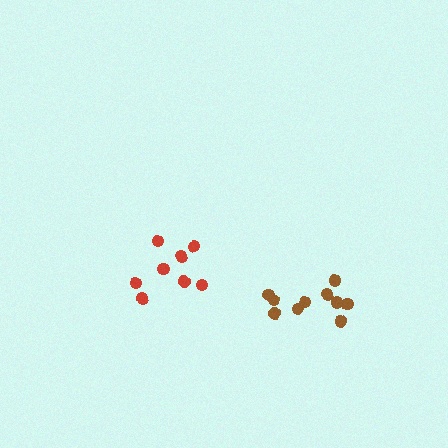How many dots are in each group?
Group 1: 8 dots, Group 2: 10 dots (18 total).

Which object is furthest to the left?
The red cluster is leftmost.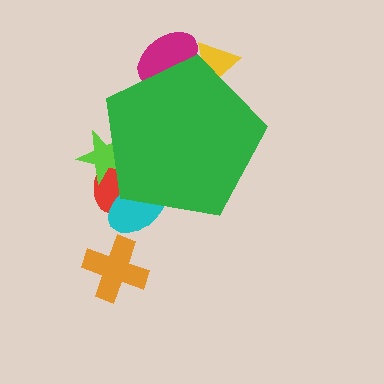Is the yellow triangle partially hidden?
Yes, the yellow triangle is partially hidden behind the green pentagon.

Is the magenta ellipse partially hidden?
Yes, the magenta ellipse is partially hidden behind the green pentagon.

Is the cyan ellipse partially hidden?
Yes, the cyan ellipse is partially hidden behind the green pentagon.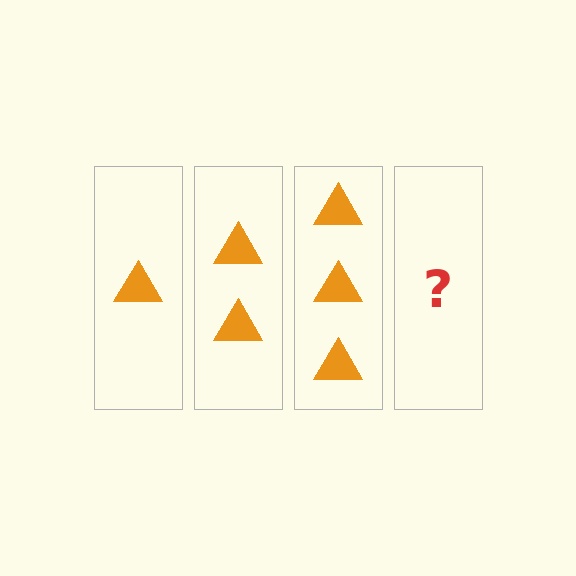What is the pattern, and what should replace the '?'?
The pattern is that each step adds one more triangle. The '?' should be 4 triangles.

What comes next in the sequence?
The next element should be 4 triangles.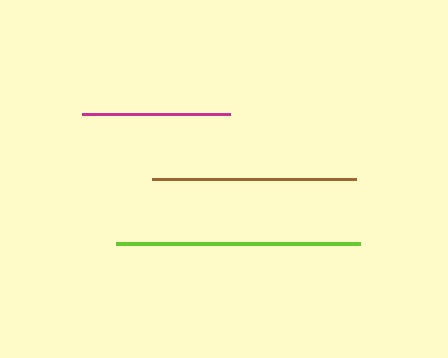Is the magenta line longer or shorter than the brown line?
The brown line is longer than the magenta line.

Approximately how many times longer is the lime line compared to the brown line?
The lime line is approximately 1.2 times the length of the brown line.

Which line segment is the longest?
The lime line is the longest at approximately 244 pixels.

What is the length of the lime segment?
The lime segment is approximately 244 pixels long.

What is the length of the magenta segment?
The magenta segment is approximately 148 pixels long.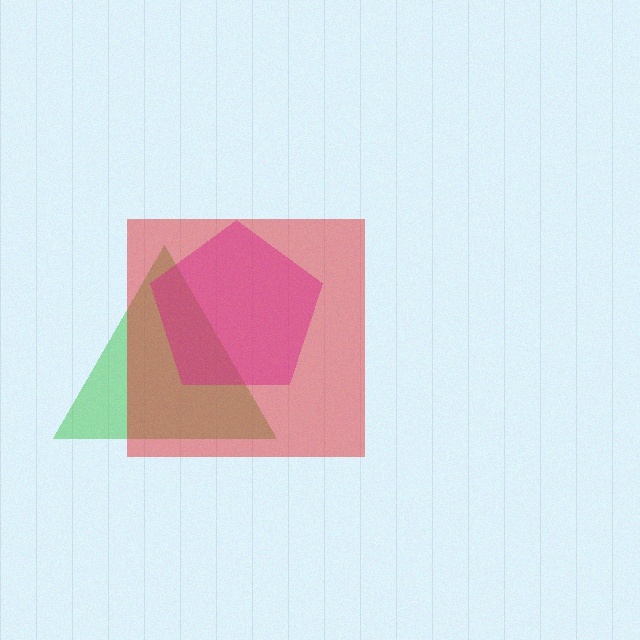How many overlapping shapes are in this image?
There are 3 overlapping shapes in the image.